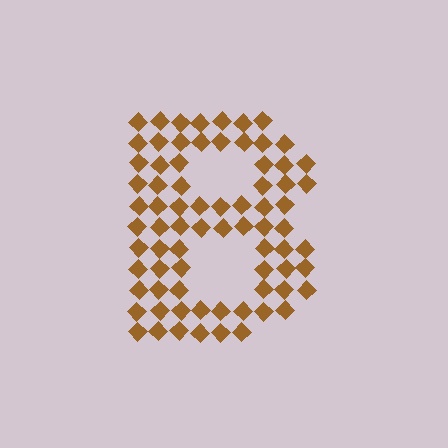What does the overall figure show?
The overall figure shows the letter B.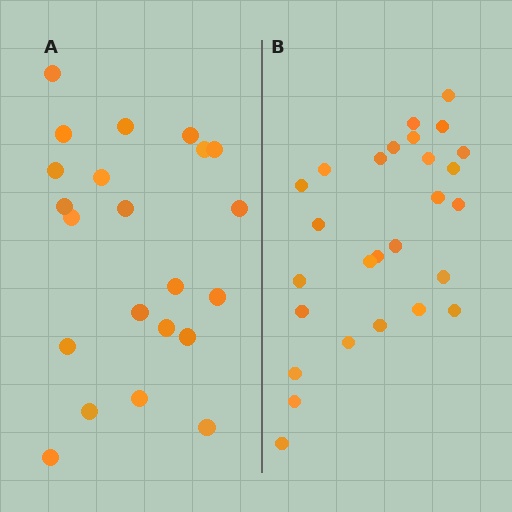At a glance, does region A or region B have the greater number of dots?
Region B (the right region) has more dots.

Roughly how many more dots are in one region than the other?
Region B has about 5 more dots than region A.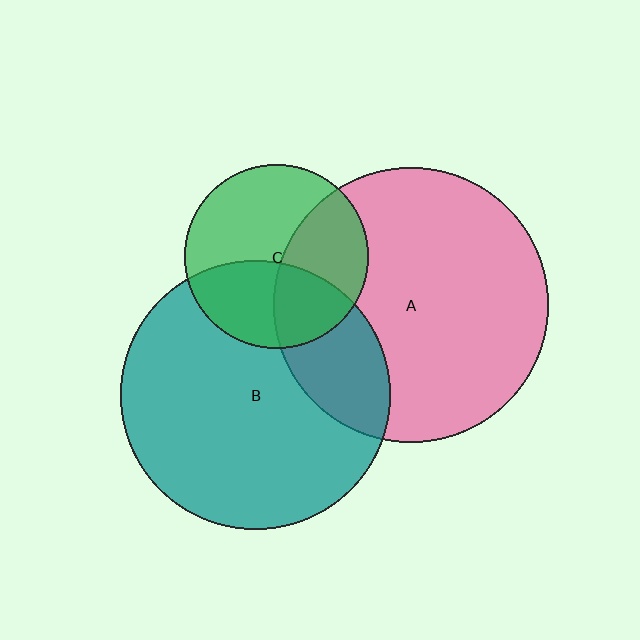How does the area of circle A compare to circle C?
Approximately 2.2 times.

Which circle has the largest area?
Circle A (pink).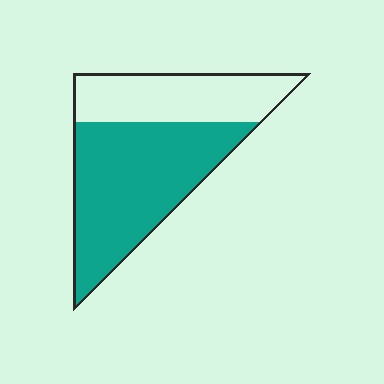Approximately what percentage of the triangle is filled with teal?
Approximately 65%.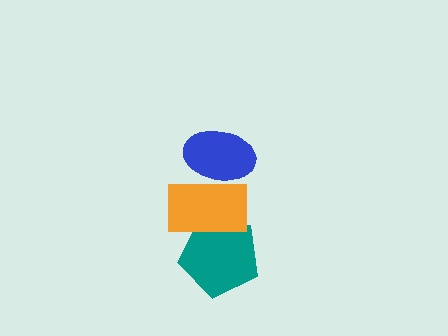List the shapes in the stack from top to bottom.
From top to bottom: the blue ellipse, the orange rectangle, the teal pentagon.